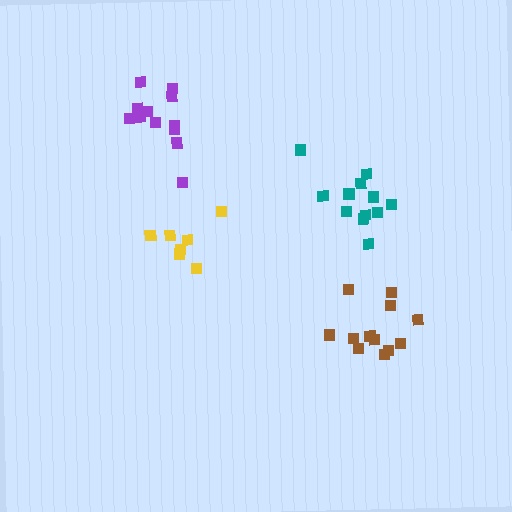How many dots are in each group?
Group 1: 12 dots, Group 2: 7 dots, Group 3: 12 dots, Group 4: 12 dots (43 total).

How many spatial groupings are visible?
There are 4 spatial groupings.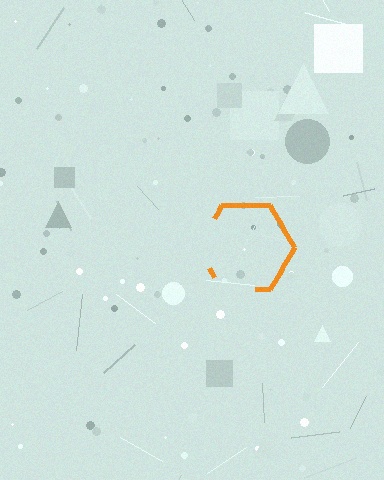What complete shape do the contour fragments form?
The contour fragments form a hexagon.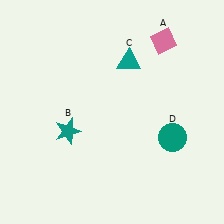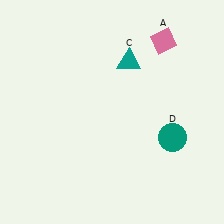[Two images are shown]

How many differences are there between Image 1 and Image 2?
There is 1 difference between the two images.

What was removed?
The teal star (B) was removed in Image 2.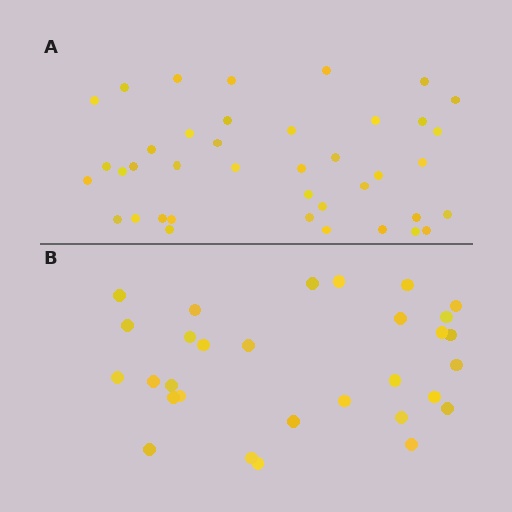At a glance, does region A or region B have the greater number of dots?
Region A (the top region) has more dots.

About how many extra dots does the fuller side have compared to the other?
Region A has roughly 10 or so more dots than region B.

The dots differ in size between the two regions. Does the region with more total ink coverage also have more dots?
No. Region B has more total ink coverage because its dots are larger, but region A actually contains more individual dots. Total area can be misleading — the number of items is what matters here.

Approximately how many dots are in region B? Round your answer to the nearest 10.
About 30 dots.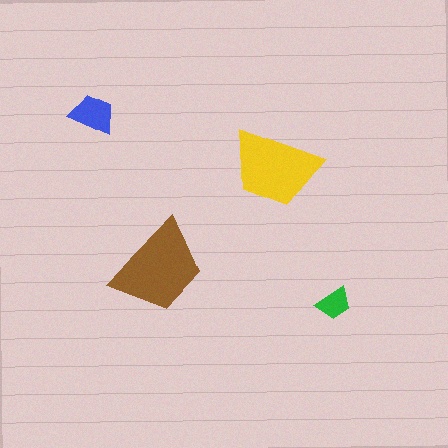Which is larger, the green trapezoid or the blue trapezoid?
The blue one.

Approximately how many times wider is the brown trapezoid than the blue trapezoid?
About 2 times wider.